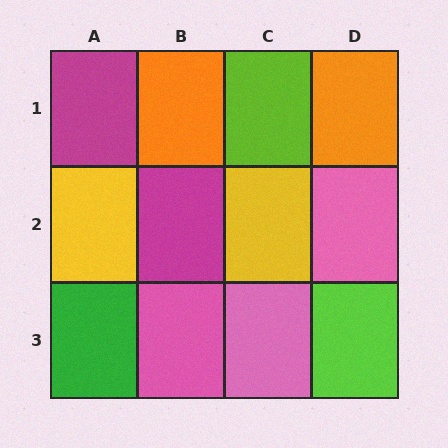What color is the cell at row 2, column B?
Magenta.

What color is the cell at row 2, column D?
Pink.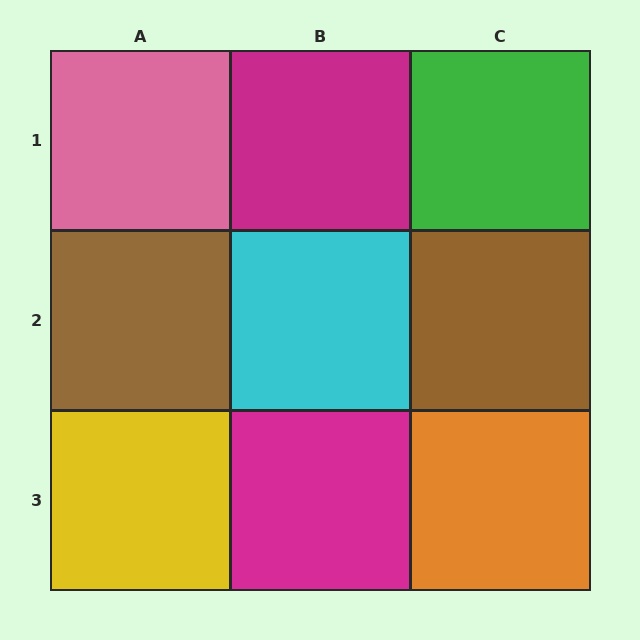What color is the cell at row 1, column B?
Magenta.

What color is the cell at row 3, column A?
Yellow.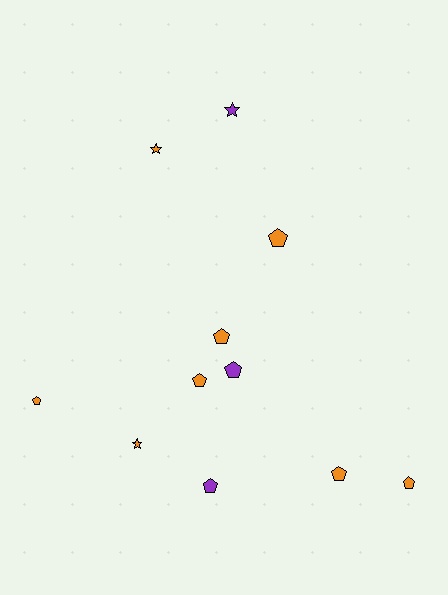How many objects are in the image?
There are 11 objects.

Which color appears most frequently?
Orange, with 8 objects.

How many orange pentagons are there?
There are 6 orange pentagons.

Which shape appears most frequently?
Pentagon, with 8 objects.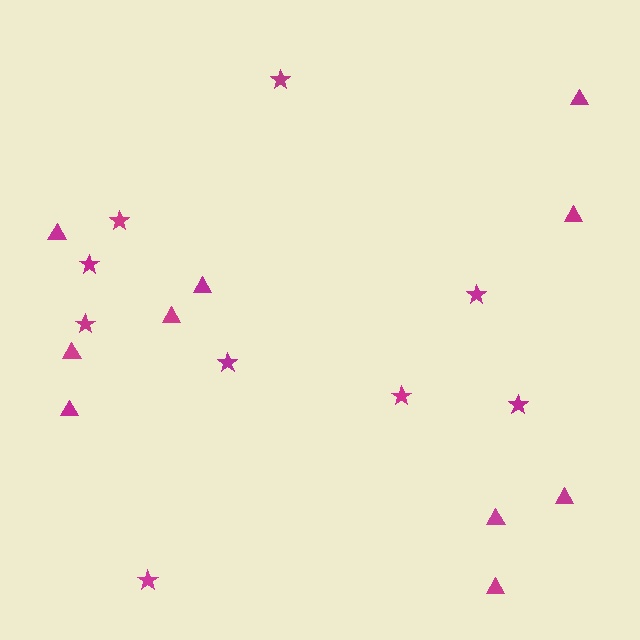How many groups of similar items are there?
There are 2 groups: one group of triangles (10) and one group of stars (9).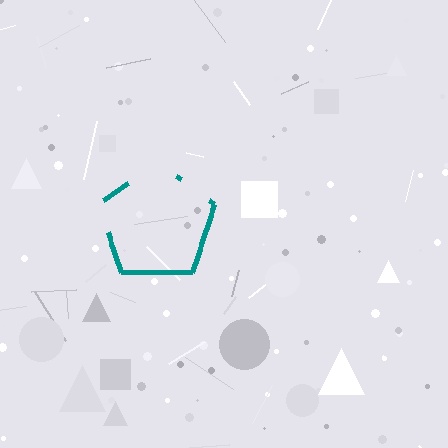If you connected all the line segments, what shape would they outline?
They would outline a pentagon.